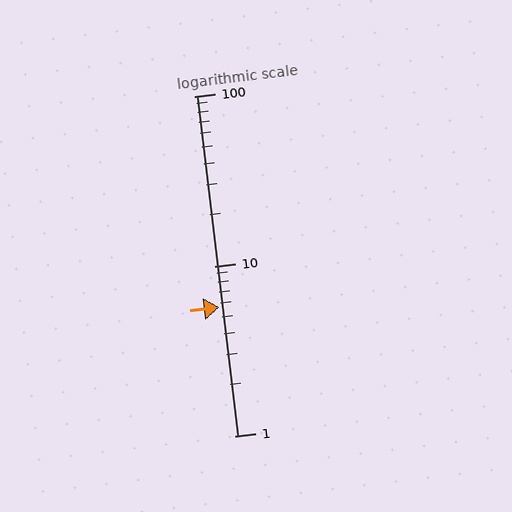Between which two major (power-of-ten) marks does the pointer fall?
The pointer is between 1 and 10.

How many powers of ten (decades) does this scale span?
The scale spans 2 decades, from 1 to 100.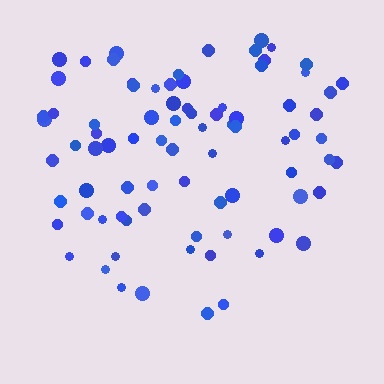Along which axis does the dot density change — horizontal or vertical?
Vertical.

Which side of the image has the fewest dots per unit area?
The bottom.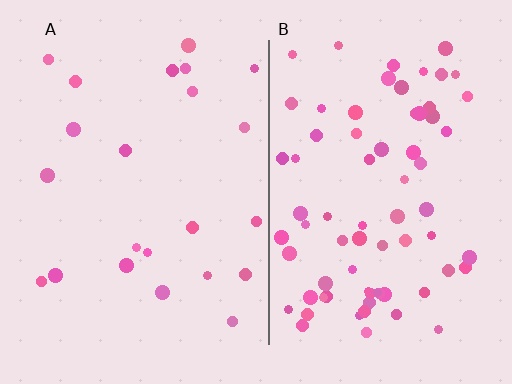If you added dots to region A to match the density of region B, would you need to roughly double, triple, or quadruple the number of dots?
Approximately triple.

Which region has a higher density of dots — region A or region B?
B (the right).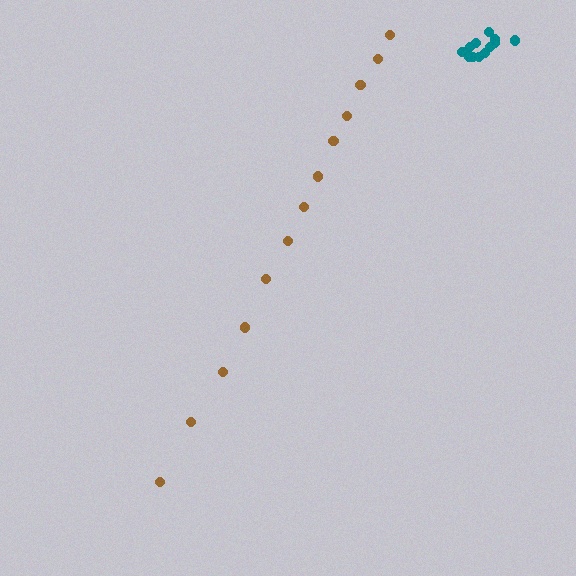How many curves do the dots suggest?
There are 2 distinct paths.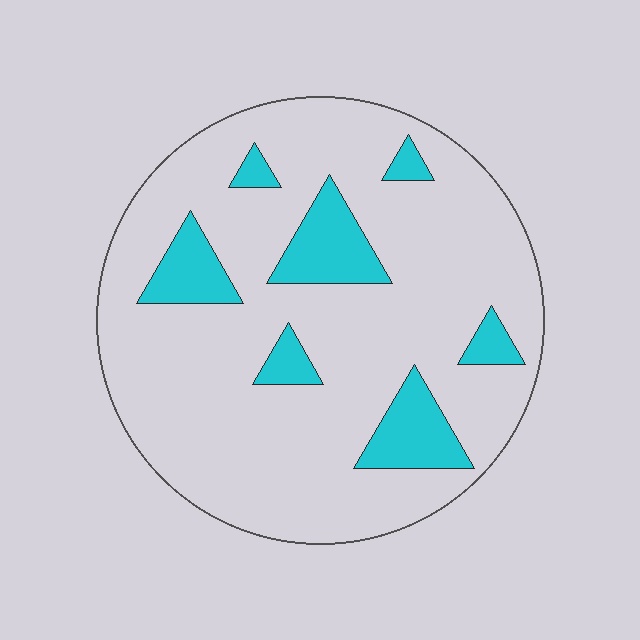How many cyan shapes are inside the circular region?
7.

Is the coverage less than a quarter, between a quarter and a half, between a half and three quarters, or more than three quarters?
Less than a quarter.